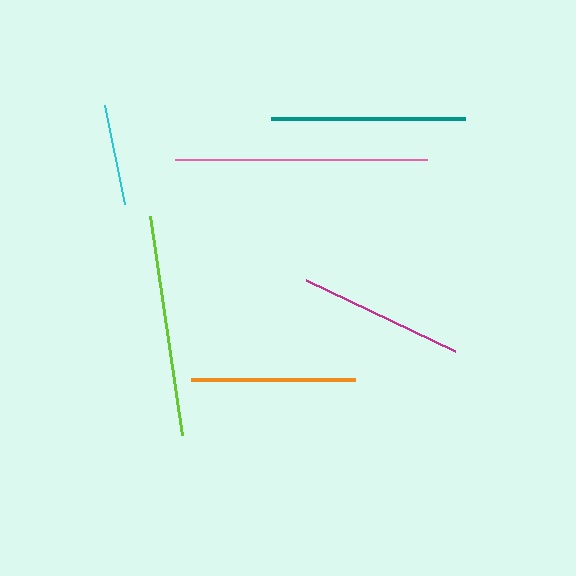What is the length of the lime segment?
The lime segment is approximately 221 pixels long.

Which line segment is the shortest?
The cyan line is the shortest at approximately 101 pixels.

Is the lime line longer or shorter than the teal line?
The lime line is longer than the teal line.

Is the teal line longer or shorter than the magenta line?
The teal line is longer than the magenta line.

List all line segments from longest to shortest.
From longest to shortest: pink, lime, teal, magenta, orange, cyan.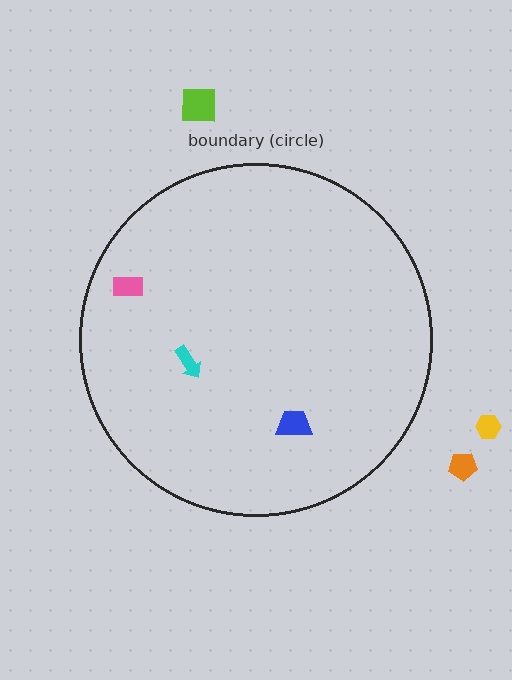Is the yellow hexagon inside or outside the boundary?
Outside.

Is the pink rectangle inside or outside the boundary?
Inside.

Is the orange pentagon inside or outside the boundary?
Outside.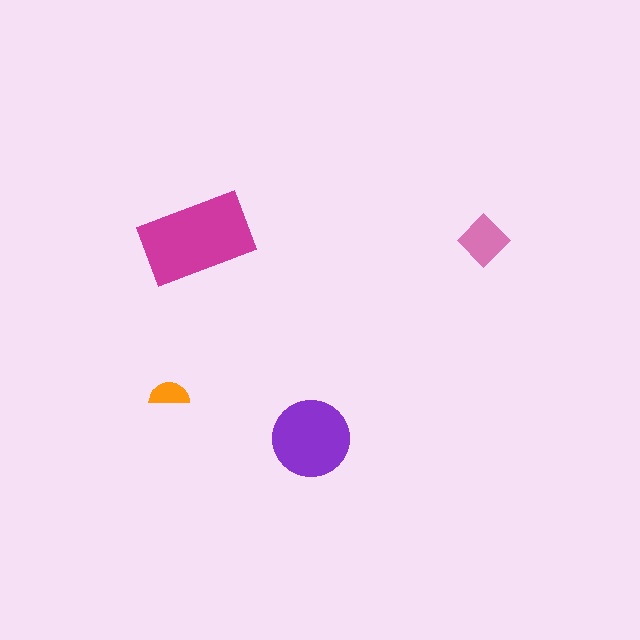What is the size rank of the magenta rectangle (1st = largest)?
1st.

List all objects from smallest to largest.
The orange semicircle, the pink diamond, the purple circle, the magenta rectangle.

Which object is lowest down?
The purple circle is bottommost.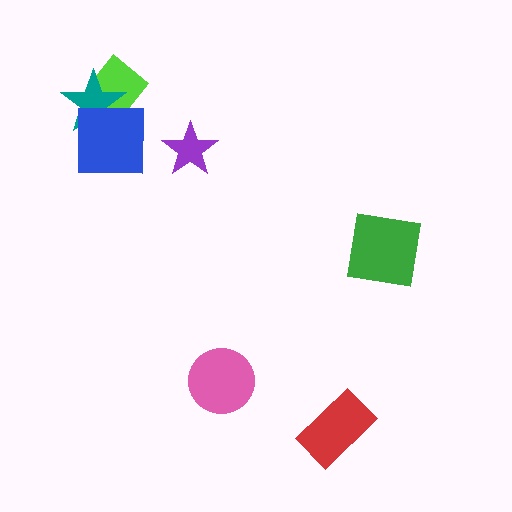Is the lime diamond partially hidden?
Yes, it is partially covered by another shape.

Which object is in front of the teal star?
The blue square is in front of the teal star.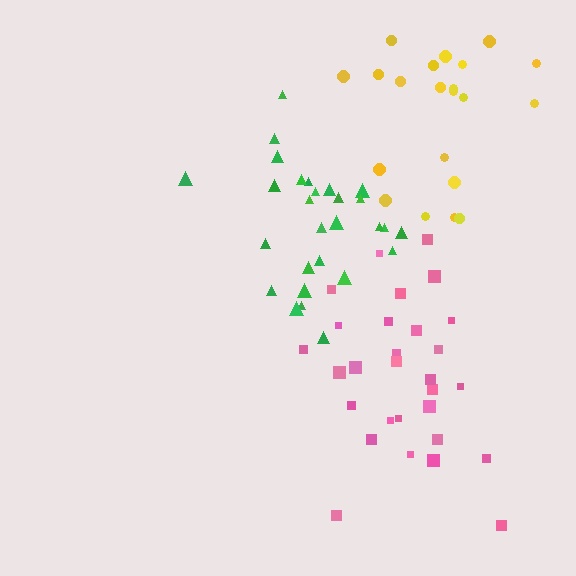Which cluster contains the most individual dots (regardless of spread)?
Pink (29).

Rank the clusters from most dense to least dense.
green, pink, yellow.